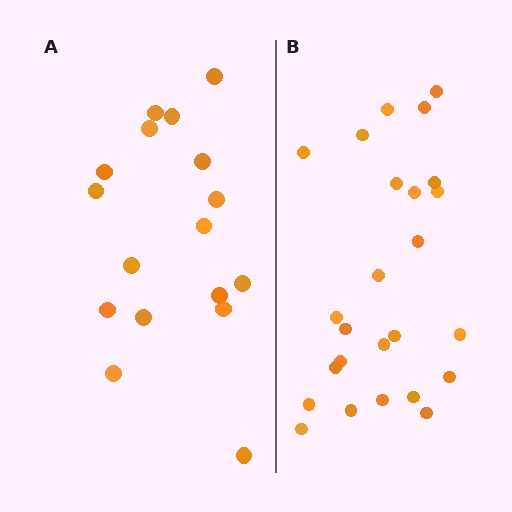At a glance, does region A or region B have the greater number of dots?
Region B (the right region) has more dots.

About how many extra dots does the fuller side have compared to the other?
Region B has roughly 8 or so more dots than region A.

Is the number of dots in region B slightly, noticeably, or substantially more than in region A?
Region B has substantially more. The ratio is roughly 1.5 to 1.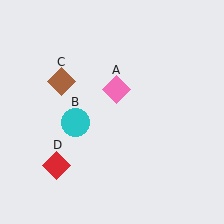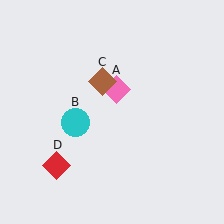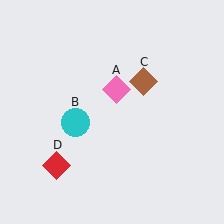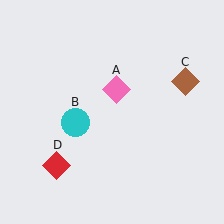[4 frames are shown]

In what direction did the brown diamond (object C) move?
The brown diamond (object C) moved right.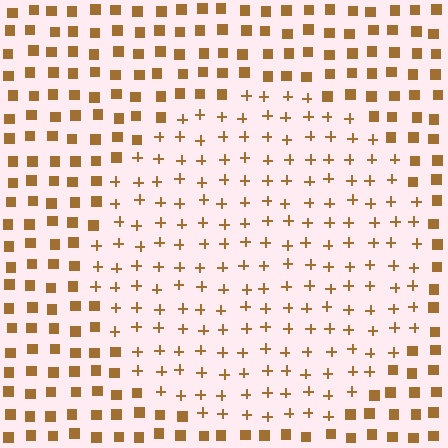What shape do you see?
I see a circle.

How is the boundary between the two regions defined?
The boundary is defined by a change in element shape: plus signs inside vs. squares outside. All elements share the same color and spacing.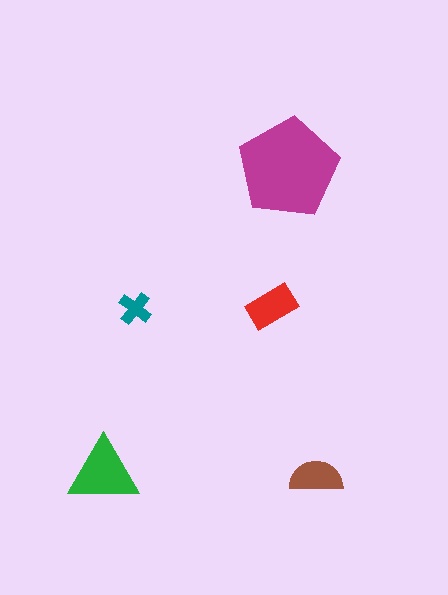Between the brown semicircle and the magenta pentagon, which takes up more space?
The magenta pentagon.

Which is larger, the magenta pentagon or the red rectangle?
The magenta pentagon.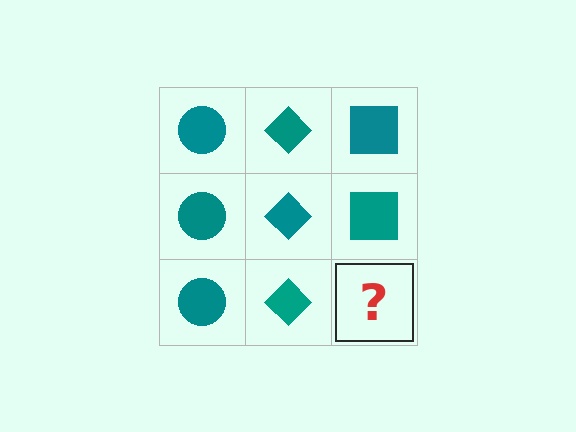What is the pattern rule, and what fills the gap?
The rule is that each column has a consistent shape. The gap should be filled with a teal square.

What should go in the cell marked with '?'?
The missing cell should contain a teal square.